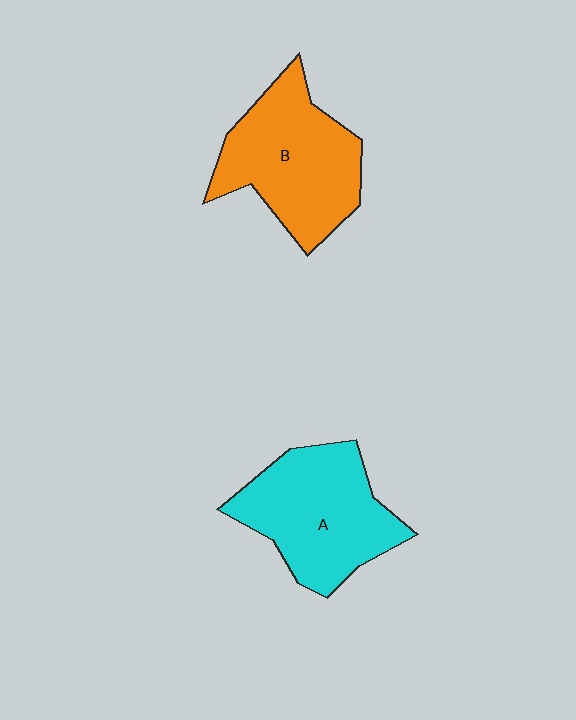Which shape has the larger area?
Shape B (orange).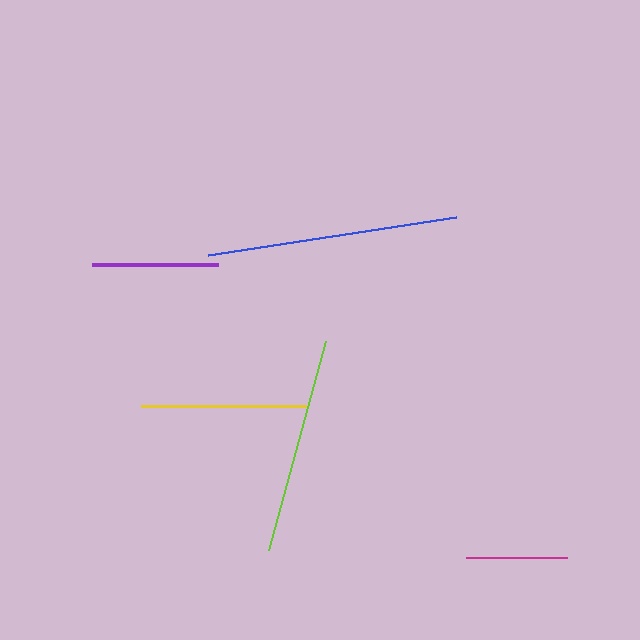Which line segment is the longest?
The blue line is the longest at approximately 252 pixels.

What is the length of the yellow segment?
The yellow segment is approximately 165 pixels long.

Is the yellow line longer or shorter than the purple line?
The yellow line is longer than the purple line.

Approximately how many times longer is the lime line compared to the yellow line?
The lime line is approximately 1.3 times the length of the yellow line.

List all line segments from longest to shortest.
From longest to shortest: blue, lime, yellow, purple, magenta.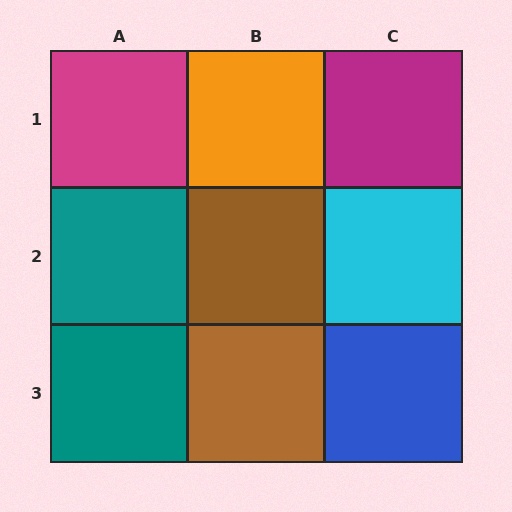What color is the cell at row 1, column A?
Magenta.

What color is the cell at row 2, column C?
Cyan.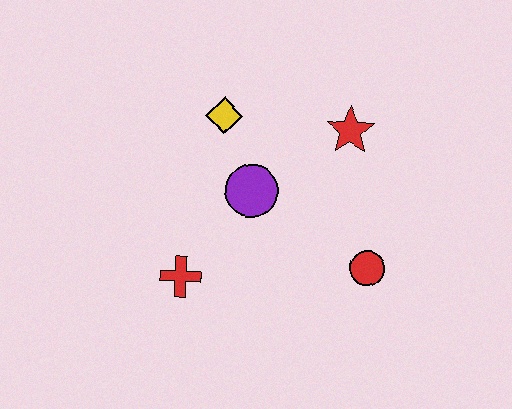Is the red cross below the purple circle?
Yes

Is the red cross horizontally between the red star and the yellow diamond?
No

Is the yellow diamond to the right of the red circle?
No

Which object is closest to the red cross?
The purple circle is closest to the red cross.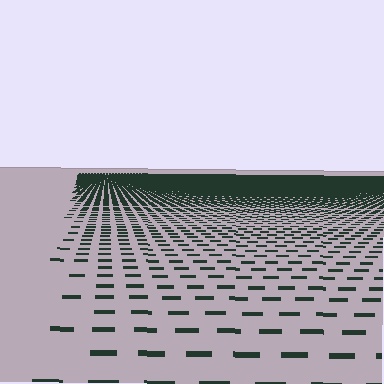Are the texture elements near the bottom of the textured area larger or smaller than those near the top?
Larger. Near the bottom, elements are closer to the viewer and appear at a bigger on-screen size.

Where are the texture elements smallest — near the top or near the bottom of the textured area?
Near the top.